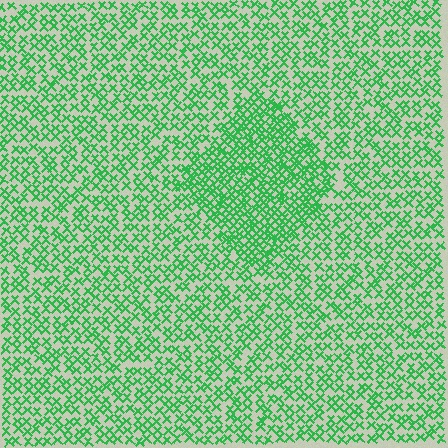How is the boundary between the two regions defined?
The boundary is defined by a change in element density (approximately 1.7x ratio). All elements are the same color, size, and shape.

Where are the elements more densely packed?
The elements are more densely packed inside the diamond boundary.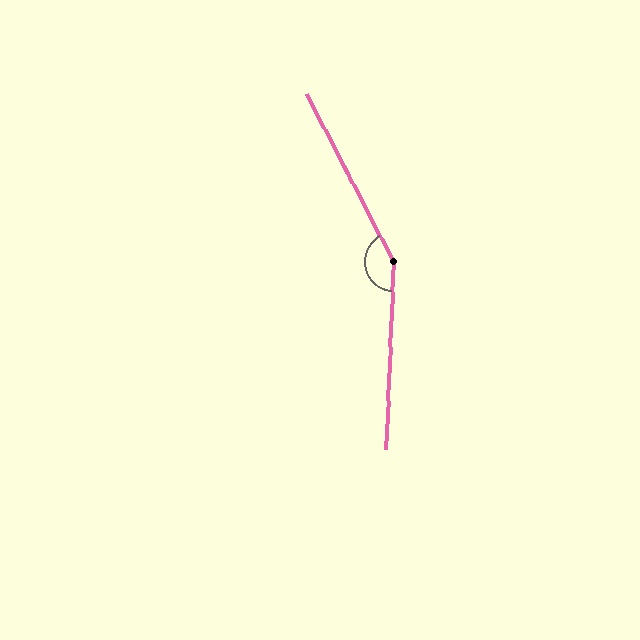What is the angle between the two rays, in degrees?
Approximately 151 degrees.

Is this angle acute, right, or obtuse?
It is obtuse.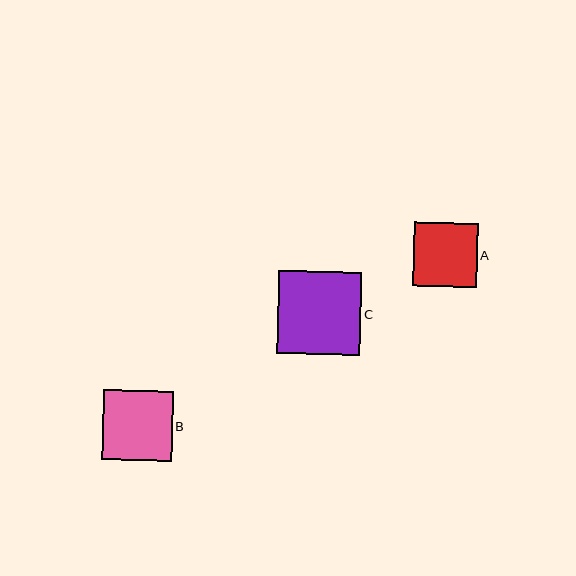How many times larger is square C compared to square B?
Square C is approximately 1.2 times the size of square B.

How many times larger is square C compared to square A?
Square C is approximately 1.3 times the size of square A.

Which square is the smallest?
Square A is the smallest with a size of approximately 64 pixels.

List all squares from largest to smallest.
From largest to smallest: C, B, A.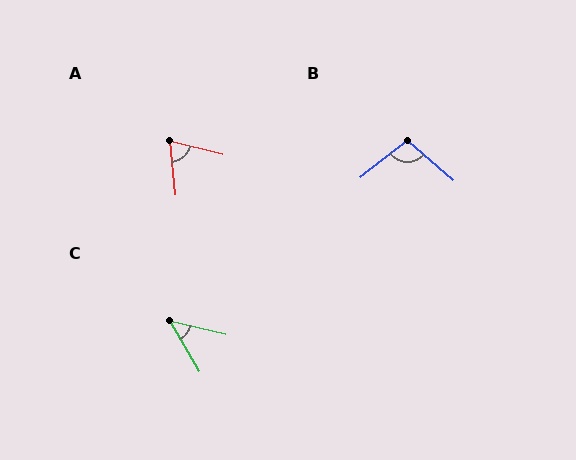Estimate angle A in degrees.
Approximately 70 degrees.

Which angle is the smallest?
C, at approximately 46 degrees.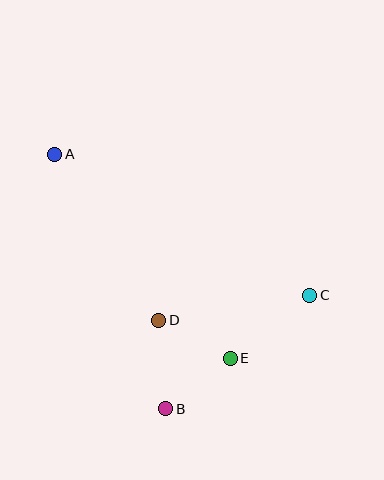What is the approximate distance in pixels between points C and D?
The distance between C and D is approximately 153 pixels.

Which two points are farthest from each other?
Points A and C are farthest from each other.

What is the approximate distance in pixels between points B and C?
The distance between B and C is approximately 183 pixels.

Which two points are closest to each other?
Points D and E are closest to each other.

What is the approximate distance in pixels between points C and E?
The distance between C and E is approximately 101 pixels.